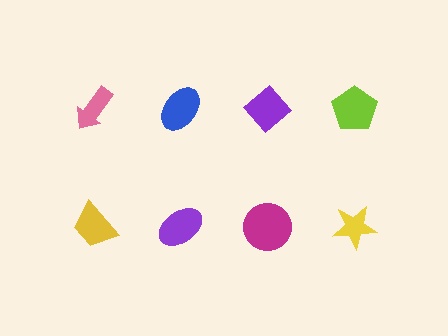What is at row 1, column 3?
A purple diamond.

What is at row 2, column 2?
A purple ellipse.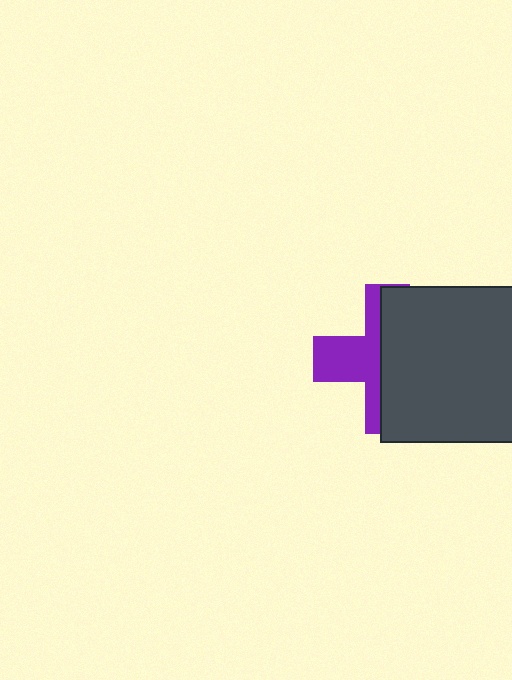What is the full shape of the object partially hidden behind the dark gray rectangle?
The partially hidden object is a purple cross.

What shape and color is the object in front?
The object in front is a dark gray rectangle.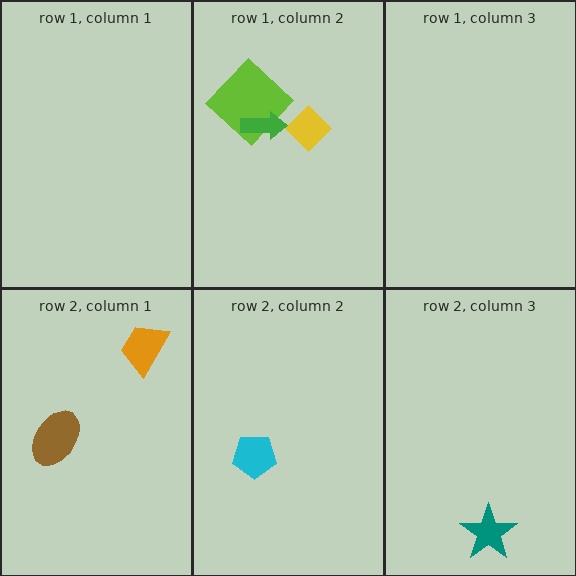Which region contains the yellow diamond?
The row 1, column 2 region.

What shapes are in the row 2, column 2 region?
The cyan pentagon.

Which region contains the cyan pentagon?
The row 2, column 2 region.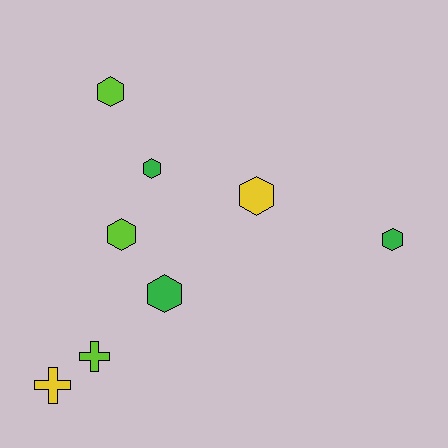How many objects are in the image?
There are 8 objects.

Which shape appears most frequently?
Hexagon, with 6 objects.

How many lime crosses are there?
There is 1 lime cross.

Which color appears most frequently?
Green, with 3 objects.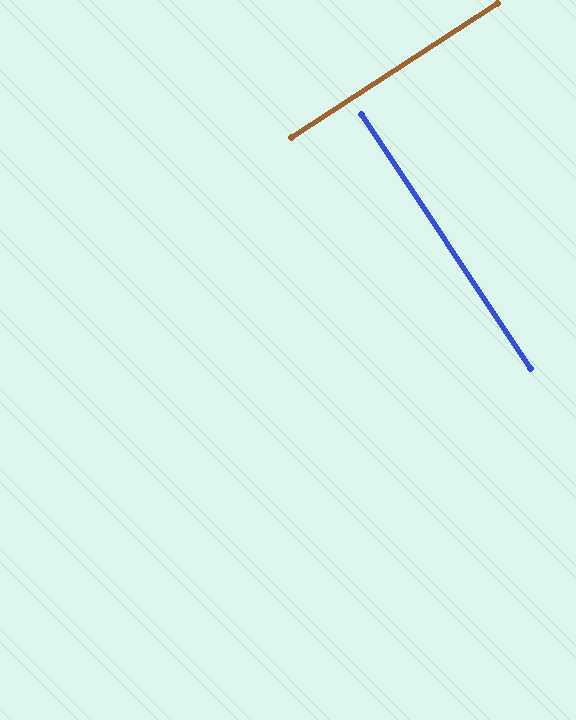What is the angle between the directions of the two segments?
Approximately 90 degrees.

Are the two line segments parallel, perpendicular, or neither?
Perpendicular — they meet at approximately 90°.